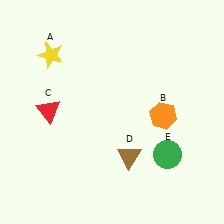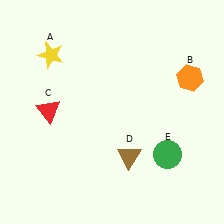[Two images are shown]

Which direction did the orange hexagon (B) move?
The orange hexagon (B) moved up.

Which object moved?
The orange hexagon (B) moved up.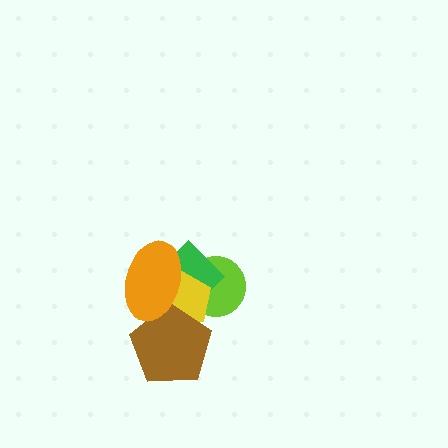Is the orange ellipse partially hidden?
No, no other shape covers it.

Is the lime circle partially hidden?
Yes, it is partially covered by another shape.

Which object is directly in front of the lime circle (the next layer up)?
The green diamond is directly in front of the lime circle.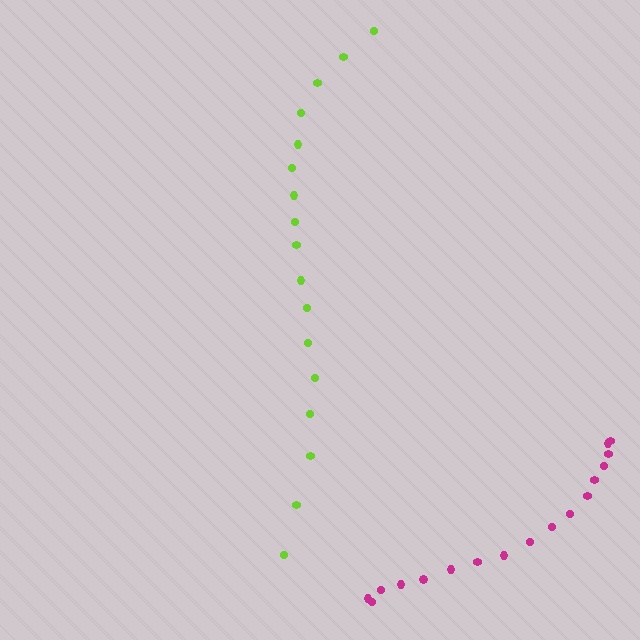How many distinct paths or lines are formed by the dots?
There are 2 distinct paths.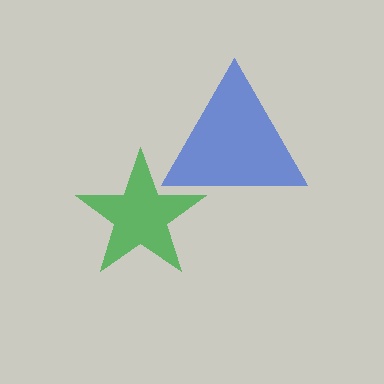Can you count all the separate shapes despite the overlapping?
Yes, there are 2 separate shapes.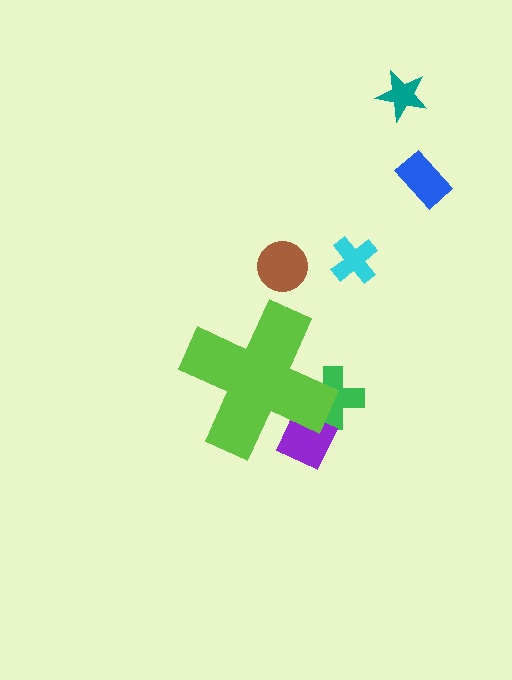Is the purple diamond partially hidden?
Yes, the purple diamond is partially hidden behind the lime cross.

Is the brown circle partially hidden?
No, the brown circle is fully visible.